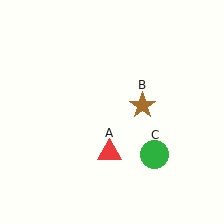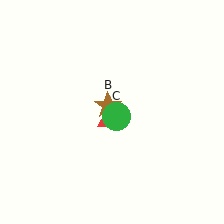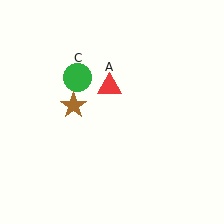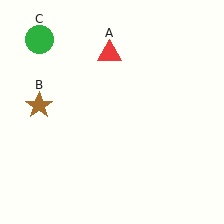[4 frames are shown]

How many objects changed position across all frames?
3 objects changed position: red triangle (object A), brown star (object B), green circle (object C).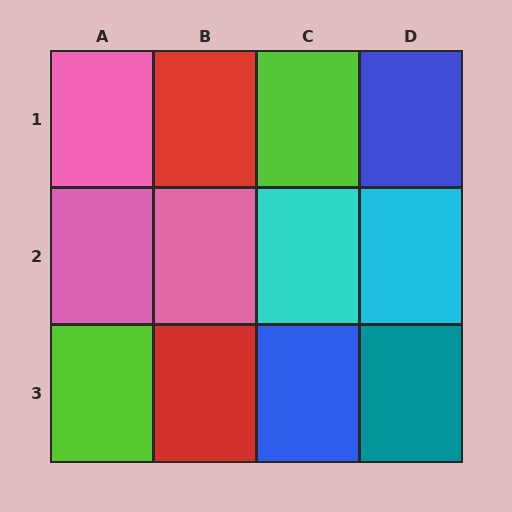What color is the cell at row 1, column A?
Pink.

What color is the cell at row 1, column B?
Red.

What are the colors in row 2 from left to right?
Pink, pink, cyan, cyan.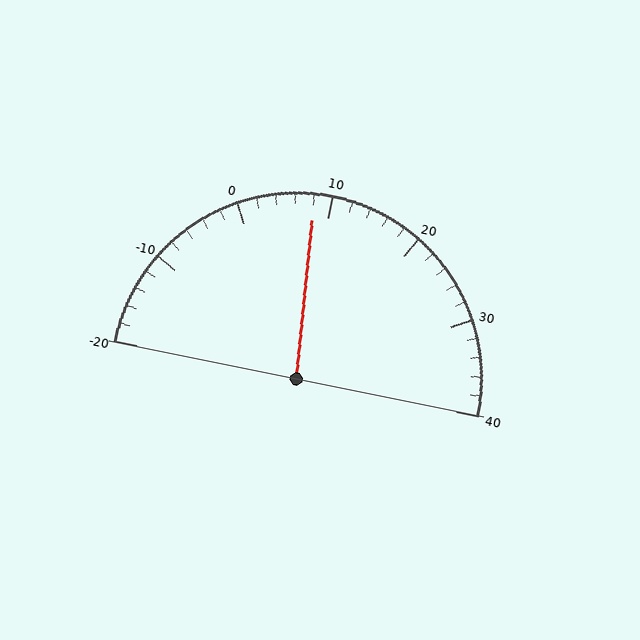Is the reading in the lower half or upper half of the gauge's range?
The reading is in the lower half of the range (-20 to 40).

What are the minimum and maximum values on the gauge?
The gauge ranges from -20 to 40.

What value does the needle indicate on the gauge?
The needle indicates approximately 8.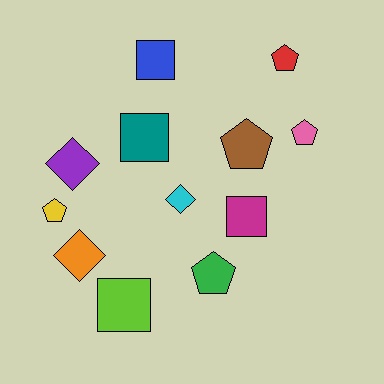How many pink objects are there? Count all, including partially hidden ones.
There is 1 pink object.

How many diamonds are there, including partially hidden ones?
There are 3 diamonds.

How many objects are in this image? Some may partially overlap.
There are 12 objects.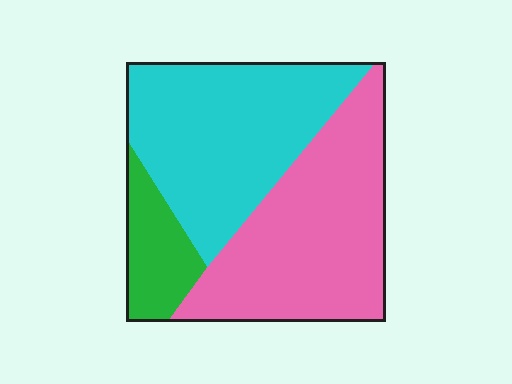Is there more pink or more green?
Pink.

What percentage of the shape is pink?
Pink covers 45% of the shape.